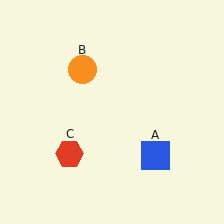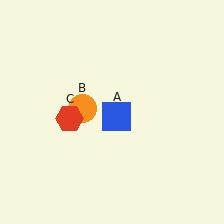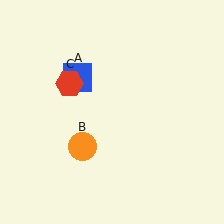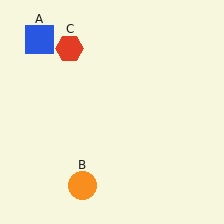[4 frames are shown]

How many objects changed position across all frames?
3 objects changed position: blue square (object A), orange circle (object B), red hexagon (object C).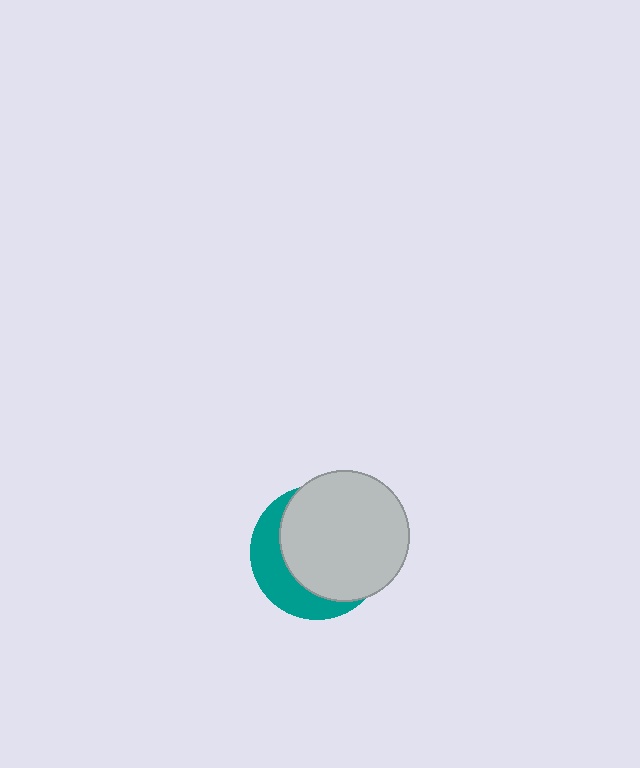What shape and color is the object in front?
The object in front is a light gray circle.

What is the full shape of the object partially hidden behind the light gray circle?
The partially hidden object is a teal circle.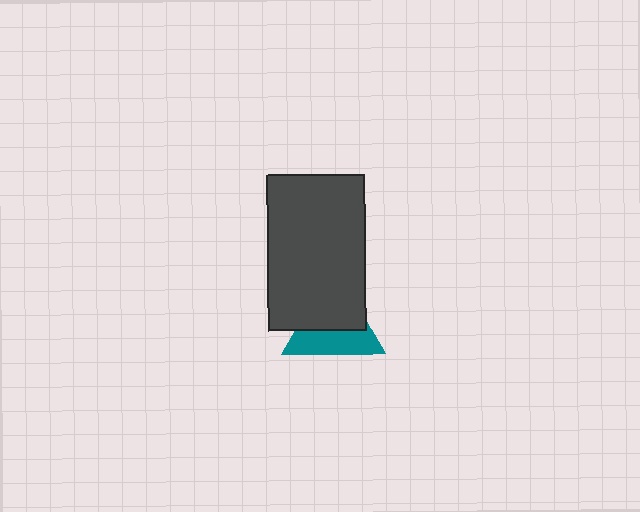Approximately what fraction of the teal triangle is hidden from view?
Roughly 54% of the teal triangle is hidden behind the dark gray rectangle.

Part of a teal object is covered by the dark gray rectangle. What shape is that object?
It is a triangle.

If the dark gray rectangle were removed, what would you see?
You would see the complete teal triangle.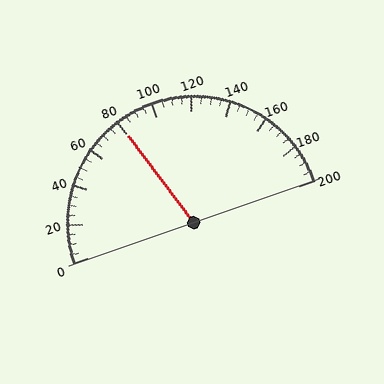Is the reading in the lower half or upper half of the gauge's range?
The reading is in the lower half of the range (0 to 200).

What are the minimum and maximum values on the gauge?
The gauge ranges from 0 to 200.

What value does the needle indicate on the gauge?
The needle indicates approximately 80.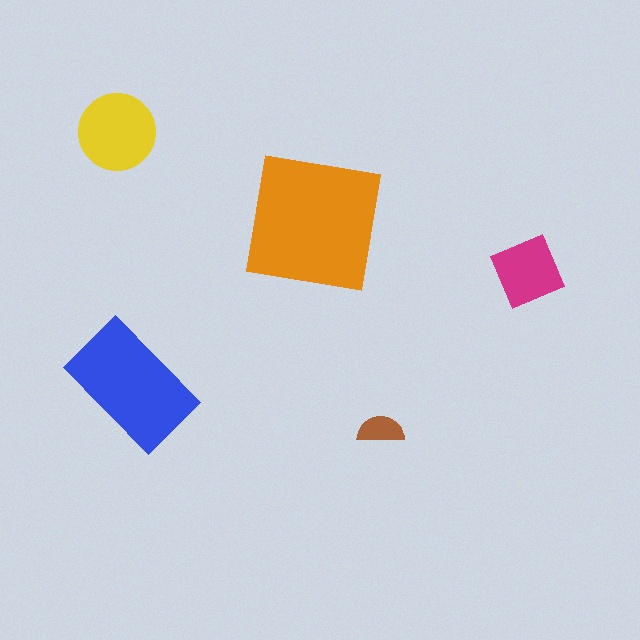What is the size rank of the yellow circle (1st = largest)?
3rd.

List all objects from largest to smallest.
The orange square, the blue rectangle, the yellow circle, the magenta diamond, the brown semicircle.